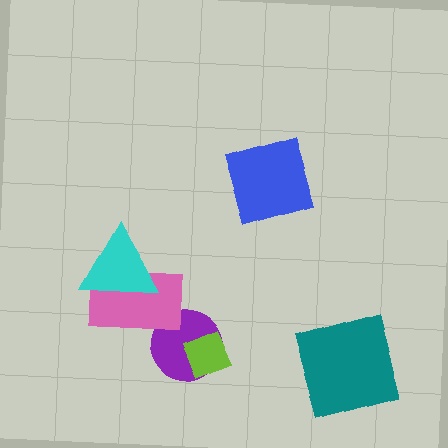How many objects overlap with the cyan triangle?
1 object overlaps with the cyan triangle.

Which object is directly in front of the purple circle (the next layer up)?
The pink rectangle is directly in front of the purple circle.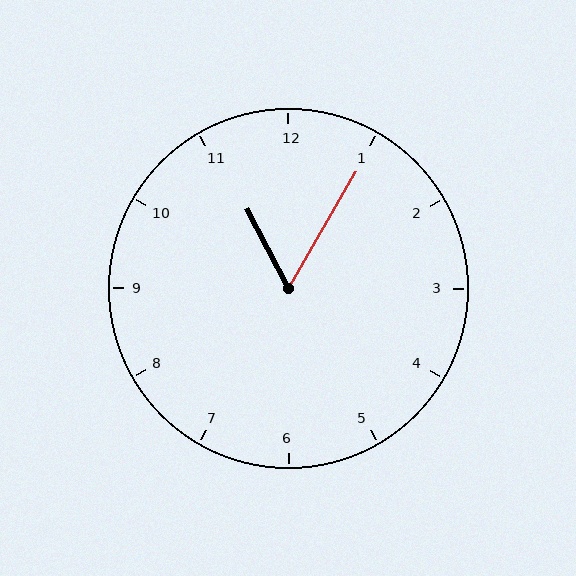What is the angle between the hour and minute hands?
Approximately 58 degrees.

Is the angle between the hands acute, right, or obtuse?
It is acute.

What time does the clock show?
11:05.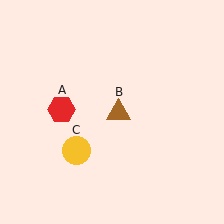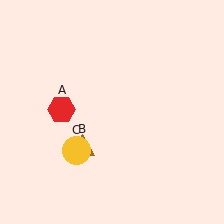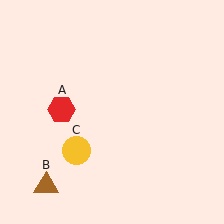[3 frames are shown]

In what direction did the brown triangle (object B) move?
The brown triangle (object B) moved down and to the left.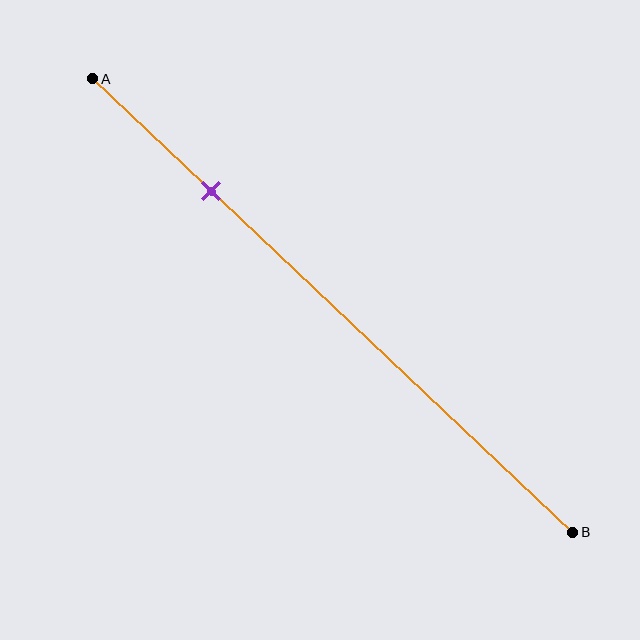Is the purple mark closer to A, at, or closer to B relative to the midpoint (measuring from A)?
The purple mark is closer to point A than the midpoint of segment AB.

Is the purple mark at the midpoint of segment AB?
No, the mark is at about 25% from A, not at the 50% midpoint.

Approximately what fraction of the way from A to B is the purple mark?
The purple mark is approximately 25% of the way from A to B.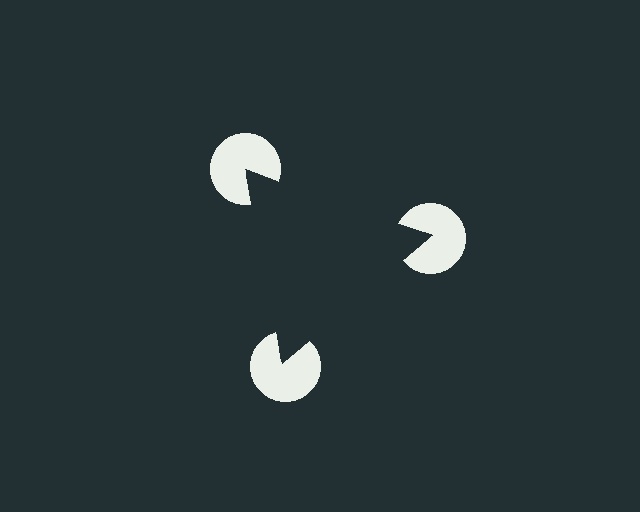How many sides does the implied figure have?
3 sides.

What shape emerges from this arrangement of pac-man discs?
An illusory triangle — its edges are inferred from the aligned wedge cuts in the pac-man discs, not physically drawn.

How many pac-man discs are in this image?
There are 3 — one at each vertex of the illusory triangle.